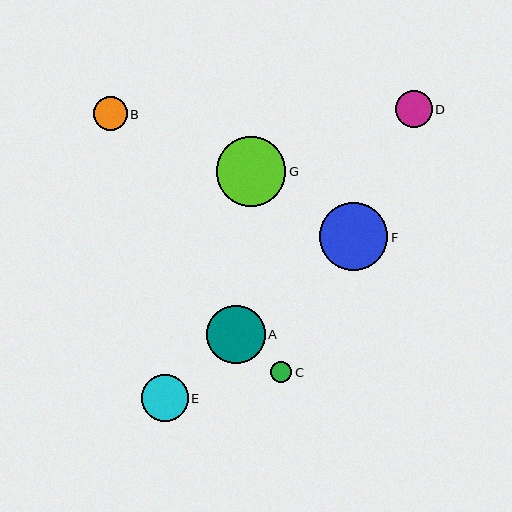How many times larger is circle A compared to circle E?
Circle A is approximately 1.2 times the size of circle E.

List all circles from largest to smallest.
From largest to smallest: G, F, A, E, D, B, C.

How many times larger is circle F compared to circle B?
Circle F is approximately 2.0 times the size of circle B.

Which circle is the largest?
Circle G is the largest with a size of approximately 70 pixels.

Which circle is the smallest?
Circle C is the smallest with a size of approximately 21 pixels.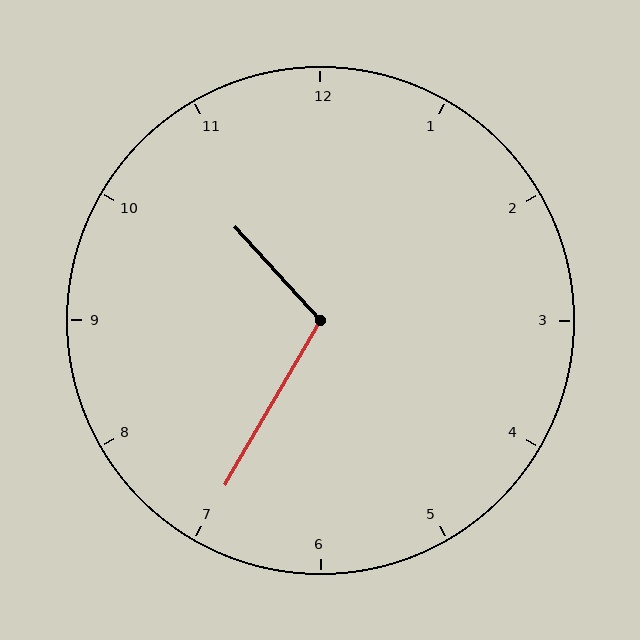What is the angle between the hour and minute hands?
Approximately 108 degrees.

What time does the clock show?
10:35.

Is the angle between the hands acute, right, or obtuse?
It is obtuse.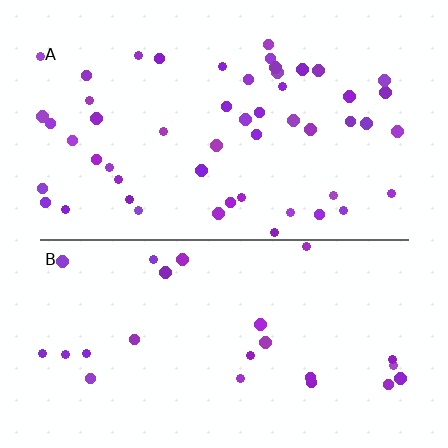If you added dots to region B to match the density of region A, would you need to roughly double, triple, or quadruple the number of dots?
Approximately double.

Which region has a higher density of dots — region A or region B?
A (the top).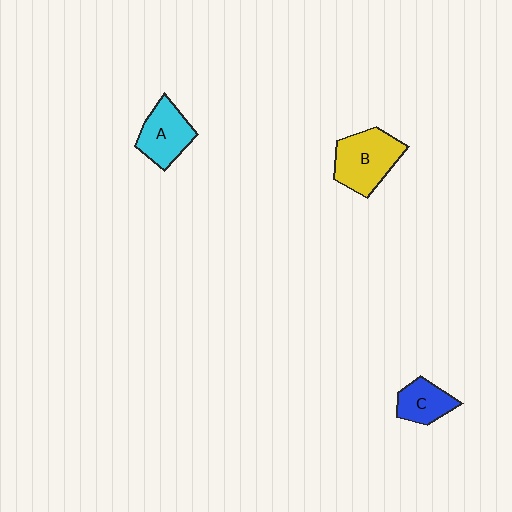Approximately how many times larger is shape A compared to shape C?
Approximately 1.3 times.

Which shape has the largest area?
Shape B (yellow).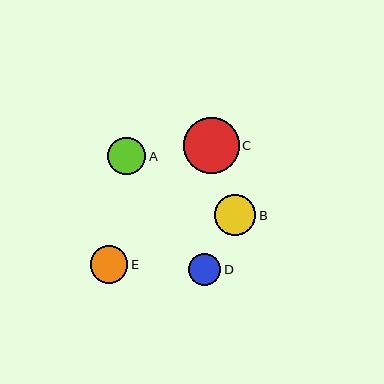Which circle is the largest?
Circle C is the largest with a size of approximately 56 pixels.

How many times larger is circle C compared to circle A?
Circle C is approximately 1.5 times the size of circle A.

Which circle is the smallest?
Circle D is the smallest with a size of approximately 33 pixels.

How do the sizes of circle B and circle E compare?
Circle B and circle E are approximately the same size.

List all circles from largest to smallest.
From largest to smallest: C, B, A, E, D.